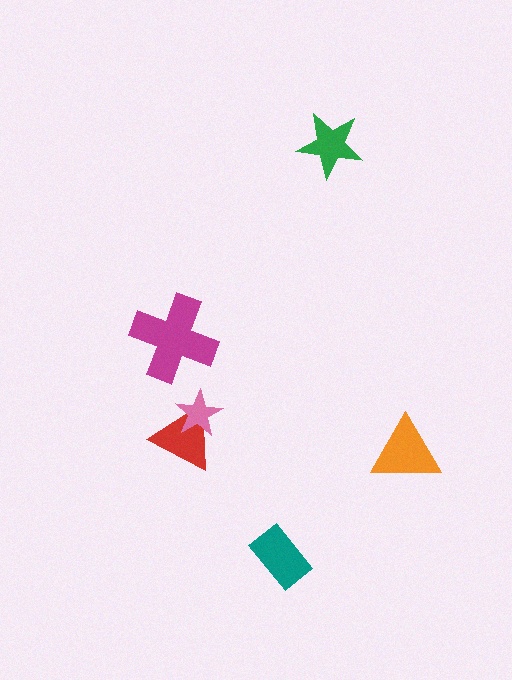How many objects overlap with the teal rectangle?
0 objects overlap with the teal rectangle.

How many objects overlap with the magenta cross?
0 objects overlap with the magenta cross.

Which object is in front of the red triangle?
The pink star is in front of the red triangle.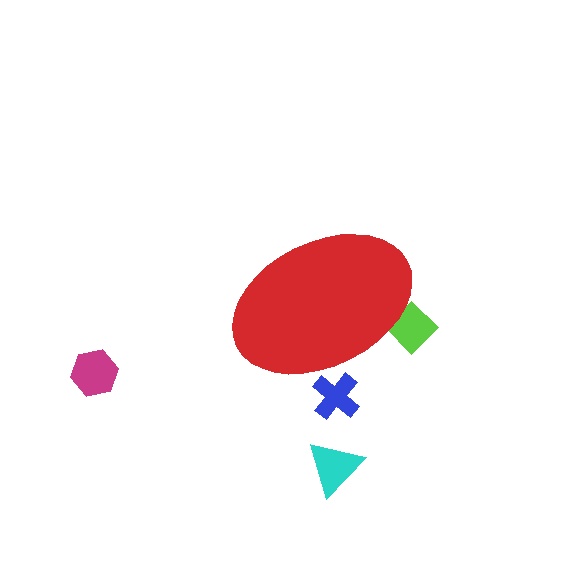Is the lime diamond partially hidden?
Yes, the lime diamond is partially hidden behind the red ellipse.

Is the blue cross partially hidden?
Yes, the blue cross is partially hidden behind the red ellipse.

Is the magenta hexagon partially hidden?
No, the magenta hexagon is fully visible.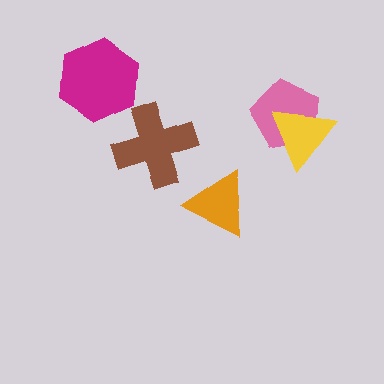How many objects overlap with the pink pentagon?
1 object overlaps with the pink pentagon.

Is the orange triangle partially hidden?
No, no other shape covers it.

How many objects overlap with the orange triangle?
0 objects overlap with the orange triangle.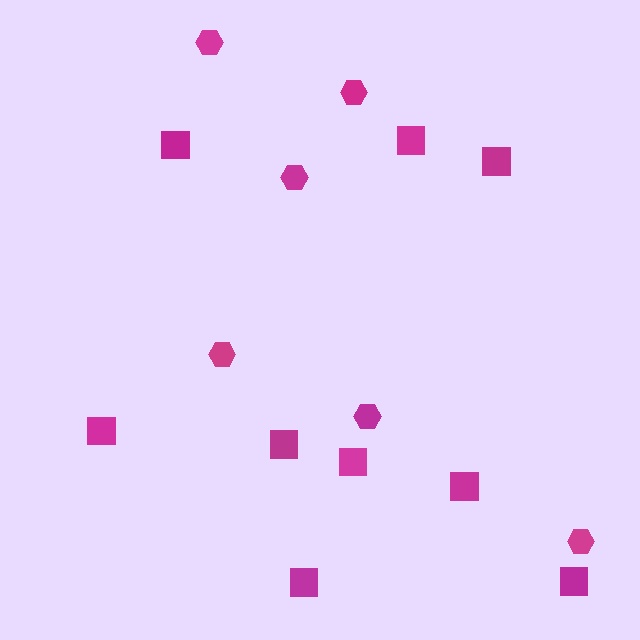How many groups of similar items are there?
There are 2 groups: one group of squares (9) and one group of hexagons (6).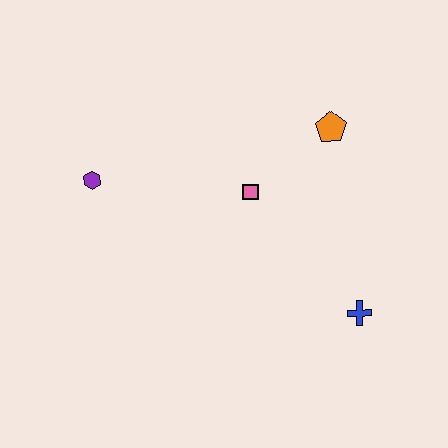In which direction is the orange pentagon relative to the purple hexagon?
The orange pentagon is to the right of the purple hexagon.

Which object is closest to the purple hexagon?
The pink square is closest to the purple hexagon.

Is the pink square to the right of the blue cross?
No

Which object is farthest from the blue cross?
The purple hexagon is farthest from the blue cross.